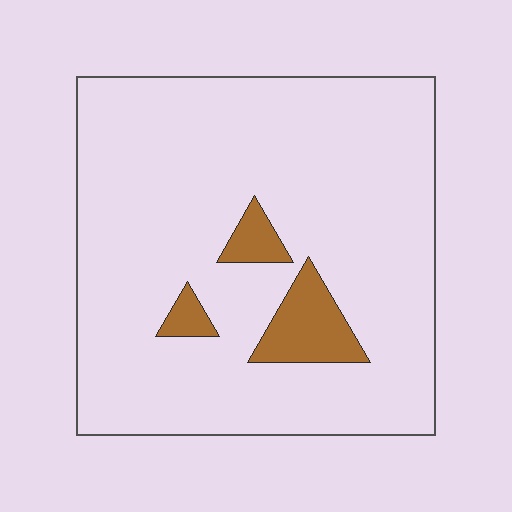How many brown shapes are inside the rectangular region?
3.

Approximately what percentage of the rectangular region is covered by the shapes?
Approximately 10%.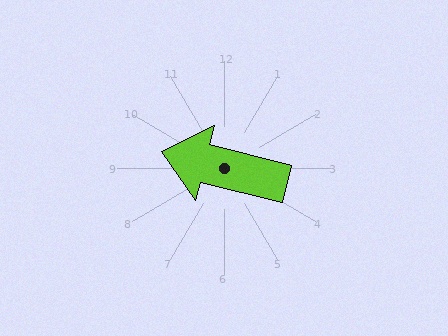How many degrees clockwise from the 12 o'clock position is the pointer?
Approximately 284 degrees.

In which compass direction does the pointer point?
West.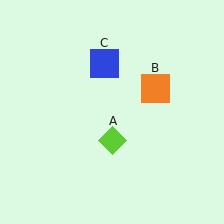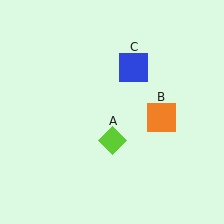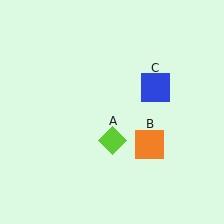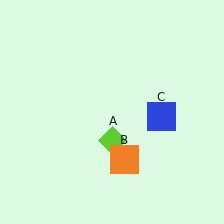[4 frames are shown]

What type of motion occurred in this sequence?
The orange square (object B), blue square (object C) rotated clockwise around the center of the scene.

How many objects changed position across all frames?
2 objects changed position: orange square (object B), blue square (object C).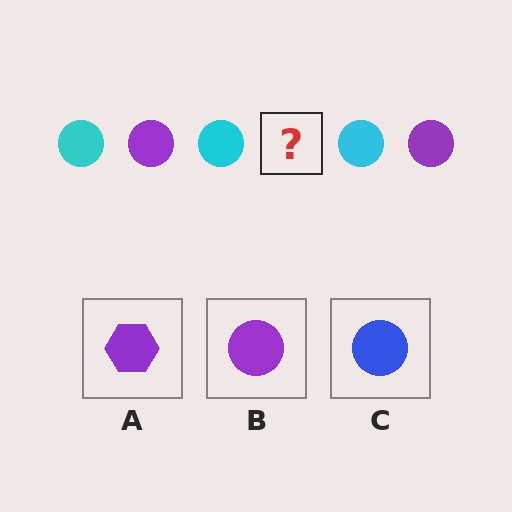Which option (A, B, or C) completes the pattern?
B.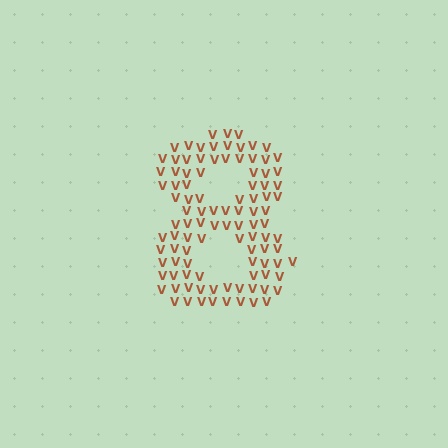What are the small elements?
The small elements are letter V's.